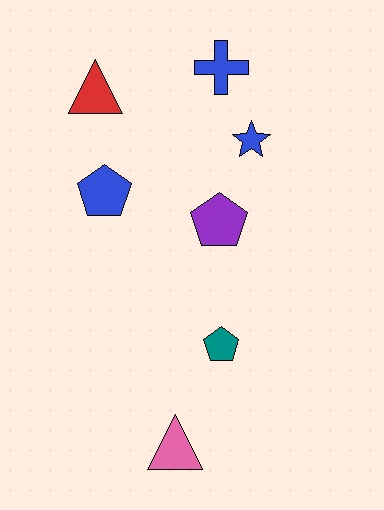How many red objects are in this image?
There is 1 red object.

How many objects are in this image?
There are 7 objects.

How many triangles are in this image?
There are 2 triangles.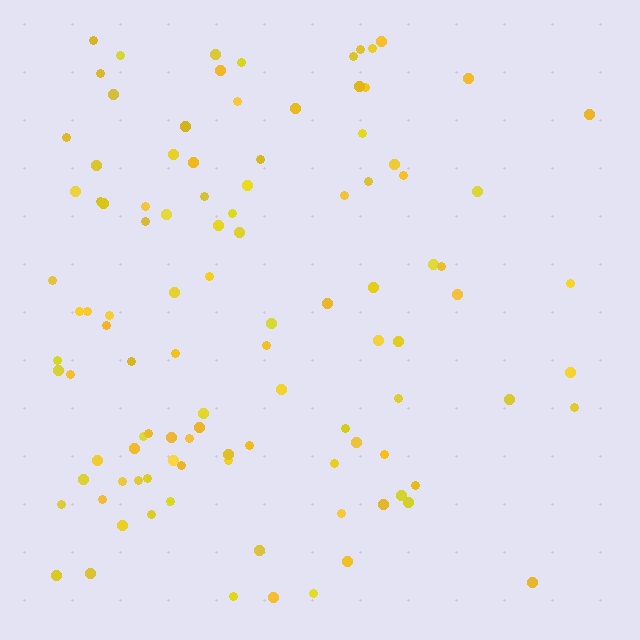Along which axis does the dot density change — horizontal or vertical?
Horizontal.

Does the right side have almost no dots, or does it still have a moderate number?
Still a moderate number, just noticeably fewer than the left.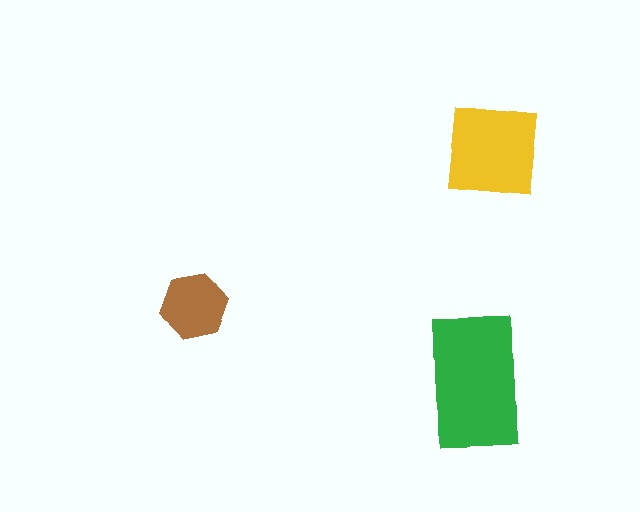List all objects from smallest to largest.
The brown hexagon, the yellow square, the green rectangle.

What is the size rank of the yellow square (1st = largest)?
2nd.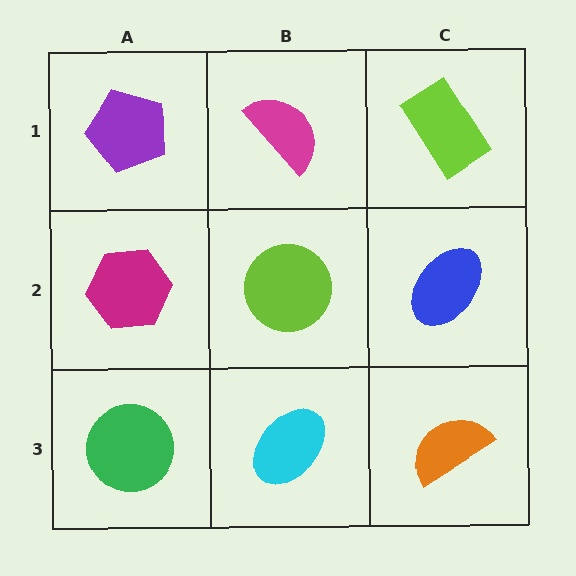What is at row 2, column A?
A magenta hexagon.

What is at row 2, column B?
A lime circle.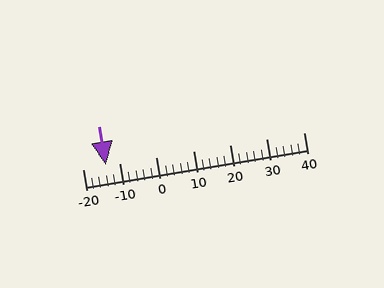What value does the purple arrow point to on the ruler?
The purple arrow points to approximately -14.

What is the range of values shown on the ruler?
The ruler shows values from -20 to 40.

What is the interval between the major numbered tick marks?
The major tick marks are spaced 10 units apart.